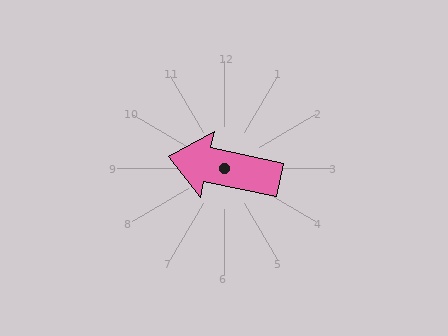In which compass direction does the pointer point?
West.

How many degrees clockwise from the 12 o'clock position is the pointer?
Approximately 282 degrees.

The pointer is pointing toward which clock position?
Roughly 9 o'clock.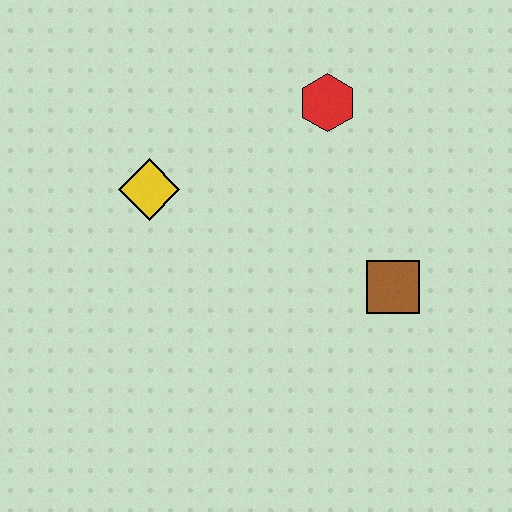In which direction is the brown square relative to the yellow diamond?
The brown square is to the right of the yellow diamond.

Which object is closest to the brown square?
The red hexagon is closest to the brown square.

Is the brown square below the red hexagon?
Yes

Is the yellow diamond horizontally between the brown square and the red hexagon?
No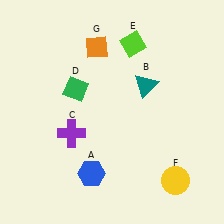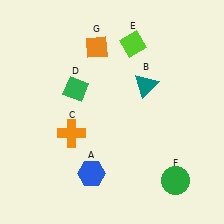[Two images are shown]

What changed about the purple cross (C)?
In Image 1, C is purple. In Image 2, it changed to orange.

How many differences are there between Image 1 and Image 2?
There are 2 differences between the two images.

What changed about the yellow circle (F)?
In Image 1, F is yellow. In Image 2, it changed to green.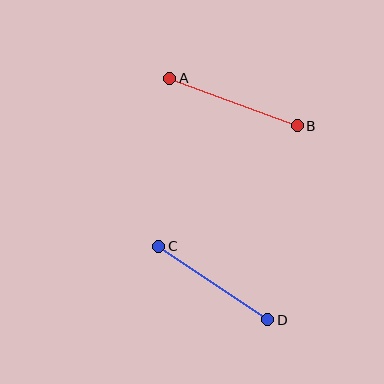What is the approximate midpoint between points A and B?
The midpoint is at approximately (234, 102) pixels.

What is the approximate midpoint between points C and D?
The midpoint is at approximately (213, 283) pixels.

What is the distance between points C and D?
The distance is approximately 131 pixels.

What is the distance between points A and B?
The distance is approximately 136 pixels.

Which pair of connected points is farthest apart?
Points A and B are farthest apart.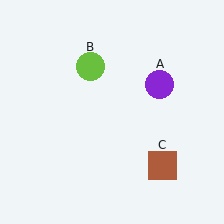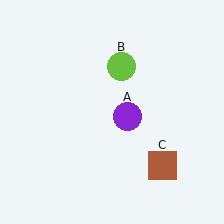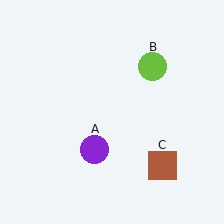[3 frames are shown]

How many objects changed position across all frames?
2 objects changed position: purple circle (object A), lime circle (object B).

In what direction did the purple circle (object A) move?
The purple circle (object A) moved down and to the left.